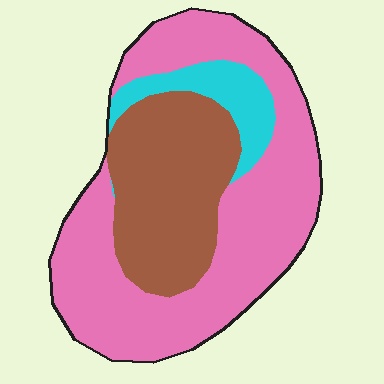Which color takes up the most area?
Pink, at roughly 60%.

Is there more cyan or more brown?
Brown.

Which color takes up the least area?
Cyan, at roughly 10%.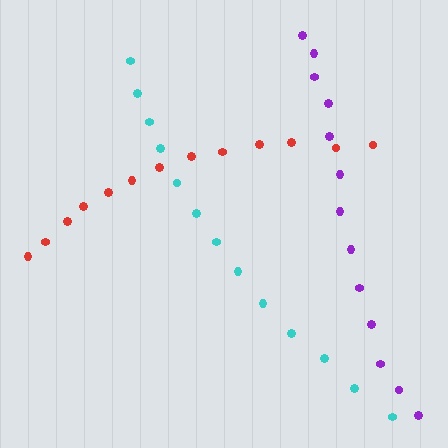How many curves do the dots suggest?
There are 3 distinct paths.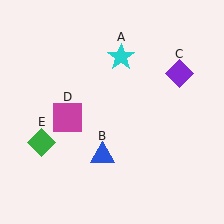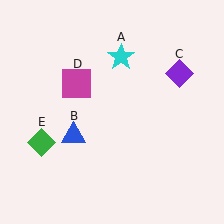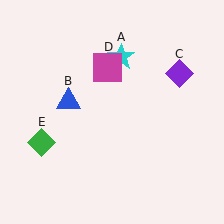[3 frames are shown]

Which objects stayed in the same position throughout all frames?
Cyan star (object A) and purple diamond (object C) and green diamond (object E) remained stationary.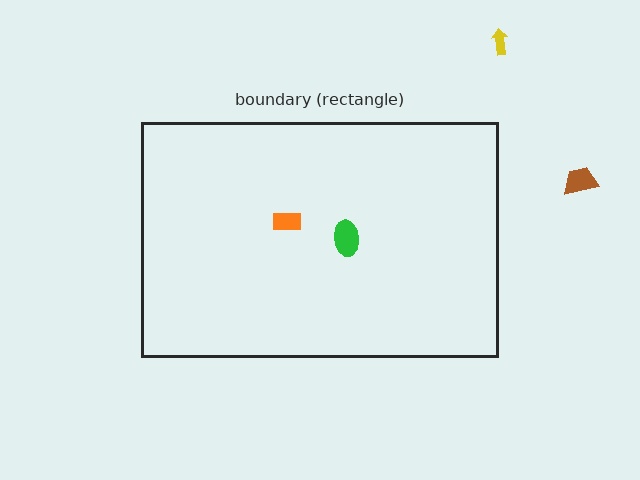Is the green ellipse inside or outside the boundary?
Inside.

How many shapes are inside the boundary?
2 inside, 2 outside.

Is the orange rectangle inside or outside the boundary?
Inside.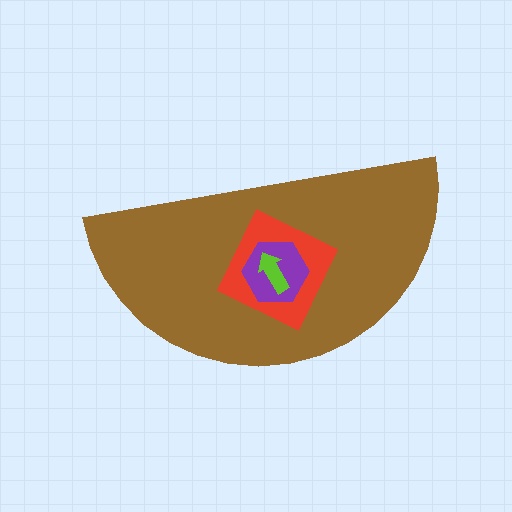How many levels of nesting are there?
4.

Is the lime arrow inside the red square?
Yes.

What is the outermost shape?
The brown semicircle.